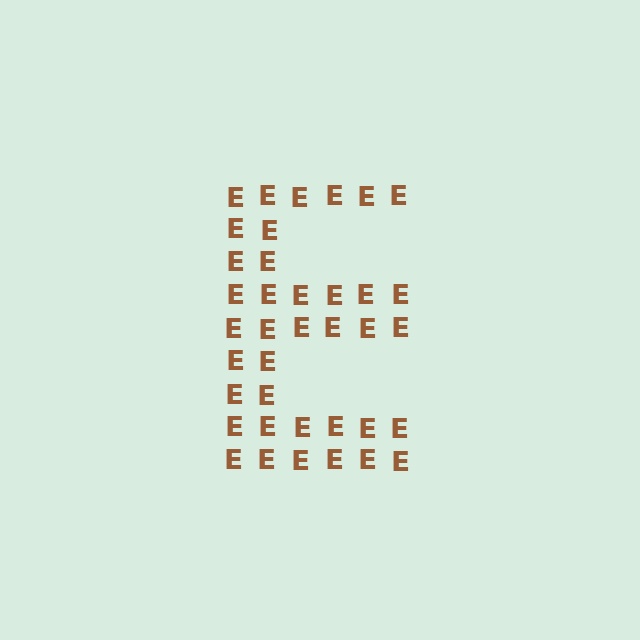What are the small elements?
The small elements are letter E's.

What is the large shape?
The large shape is the letter E.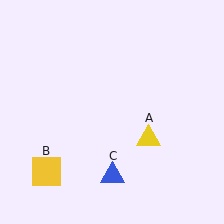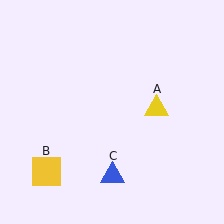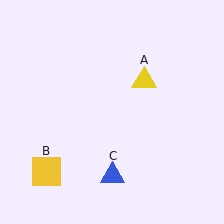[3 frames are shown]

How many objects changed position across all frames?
1 object changed position: yellow triangle (object A).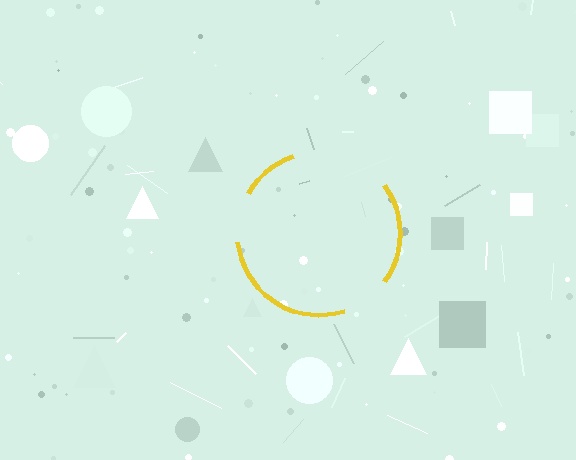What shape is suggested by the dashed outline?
The dashed outline suggests a circle.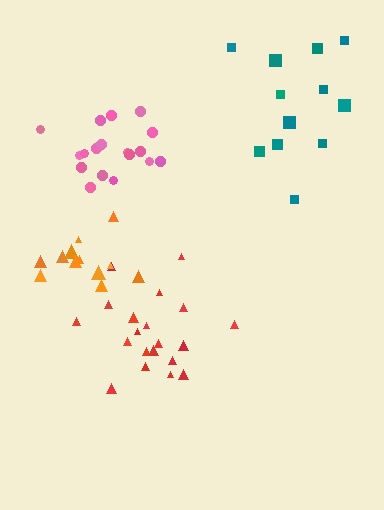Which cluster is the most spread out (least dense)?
Teal.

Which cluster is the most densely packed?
Pink.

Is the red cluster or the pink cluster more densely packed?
Pink.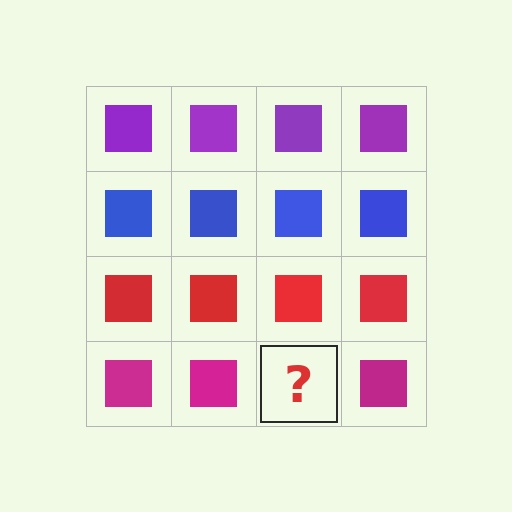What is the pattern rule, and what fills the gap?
The rule is that each row has a consistent color. The gap should be filled with a magenta square.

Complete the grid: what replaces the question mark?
The question mark should be replaced with a magenta square.